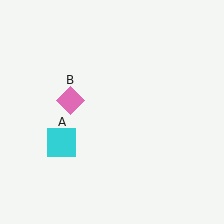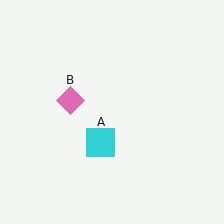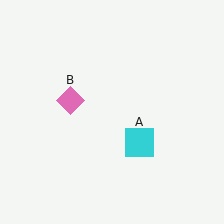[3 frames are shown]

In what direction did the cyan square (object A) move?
The cyan square (object A) moved right.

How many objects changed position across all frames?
1 object changed position: cyan square (object A).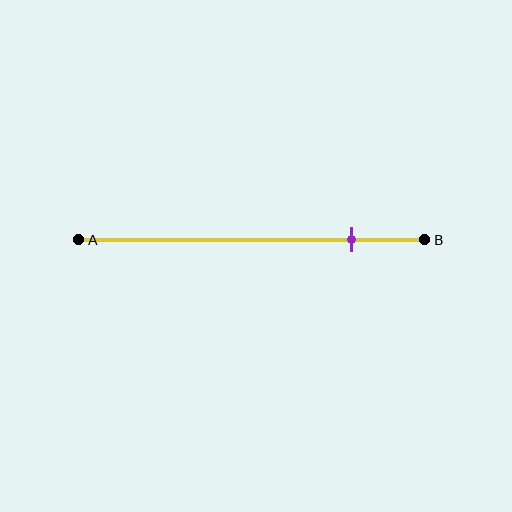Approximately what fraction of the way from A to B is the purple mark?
The purple mark is approximately 80% of the way from A to B.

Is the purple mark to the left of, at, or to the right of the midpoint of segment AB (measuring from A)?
The purple mark is to the right of the midpoint of segment AB.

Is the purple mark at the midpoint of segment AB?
No, the mark is at about 80% from A, not at the 50% midpoint.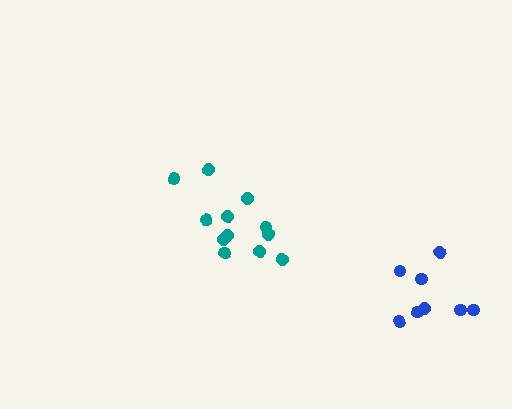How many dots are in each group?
Group 1: 12 dots, Group 2: 8 dots (20 total).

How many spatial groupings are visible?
There are 2 spatial groupings.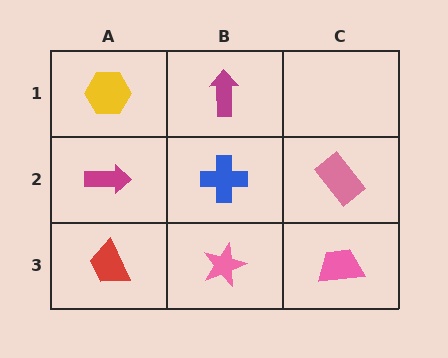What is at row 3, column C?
A pink trapezoid.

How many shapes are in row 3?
3 shapes.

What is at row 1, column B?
A magenta arrow.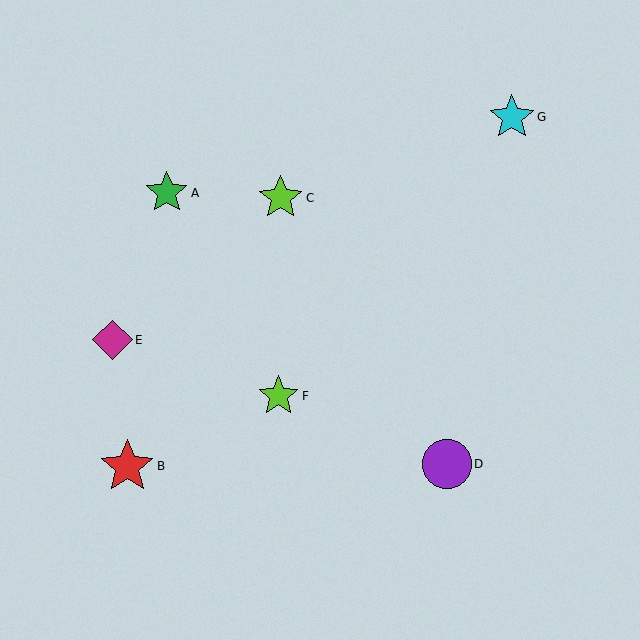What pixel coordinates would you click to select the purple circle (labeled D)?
Click at (447, 464) to select the purple circle D.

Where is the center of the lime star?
The center of the lime star is at (281, 198).